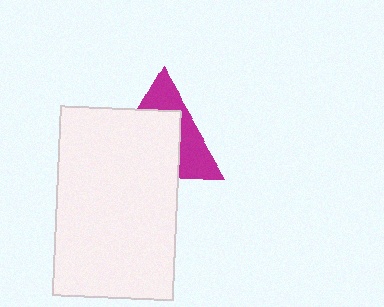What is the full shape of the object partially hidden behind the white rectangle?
The partially hidden object is a magenta triangle.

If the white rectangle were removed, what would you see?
You would see the complete magenta triangle.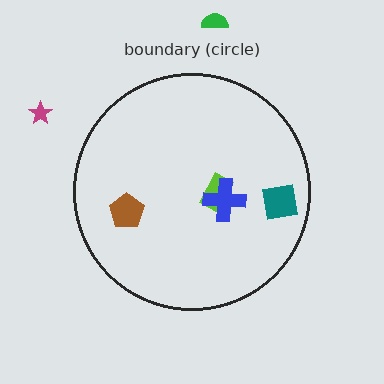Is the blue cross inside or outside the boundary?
Inside.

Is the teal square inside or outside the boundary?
Inside.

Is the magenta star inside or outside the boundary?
Outside.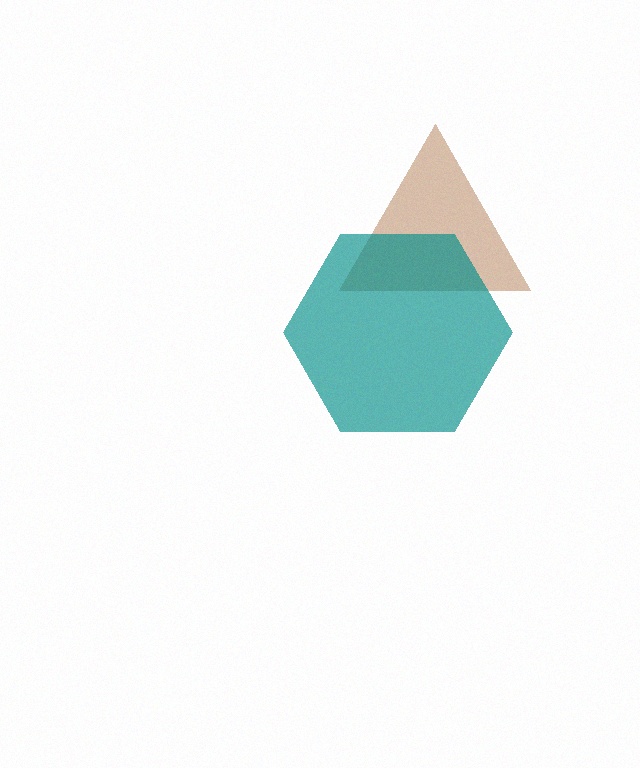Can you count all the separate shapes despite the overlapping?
Yes, there are 2 separate shapes.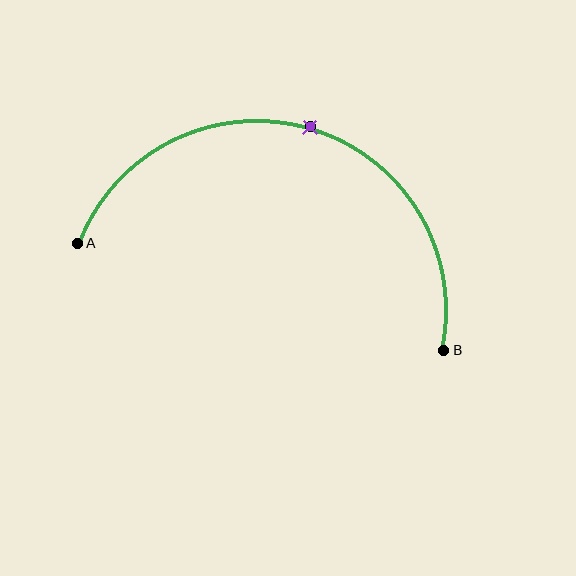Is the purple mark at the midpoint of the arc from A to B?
Yes. The purple mark lies on the arc at equal arc-length from both A and B — it is the arc midpoint.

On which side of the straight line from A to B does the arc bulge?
The arc bulges above the straight line connecting A and B.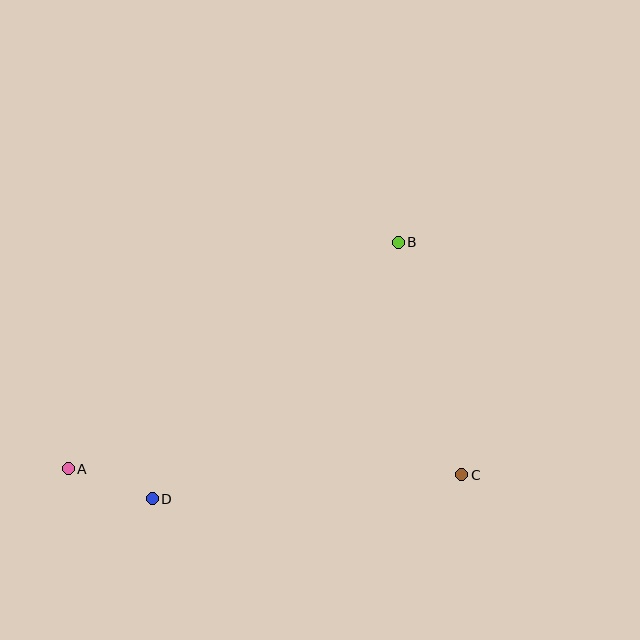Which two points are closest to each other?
Points A and D are closest to each other.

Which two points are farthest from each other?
Points A and B are farthest from each other.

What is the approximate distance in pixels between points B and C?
The distance between B and C is approximately 241 pixels.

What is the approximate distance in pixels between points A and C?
The distance between A and C is approximately 394 pixels.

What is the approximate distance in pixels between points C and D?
The distance between C and D is approximately 310 pixels.